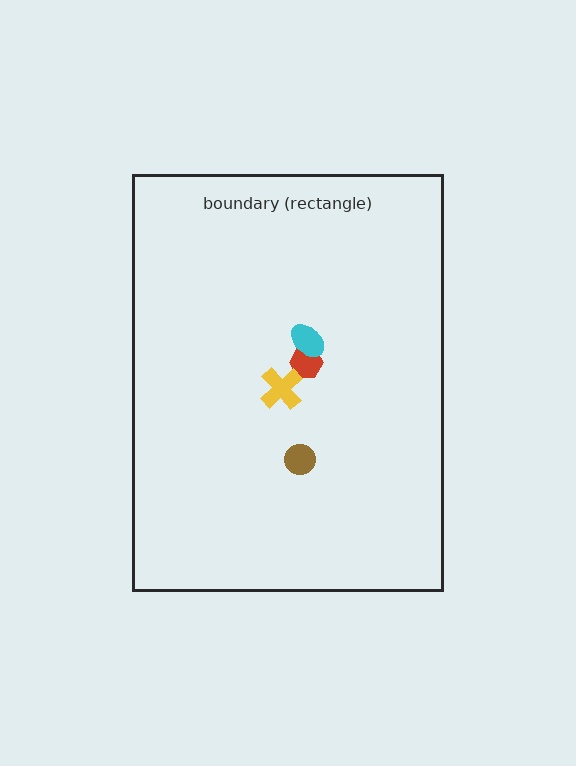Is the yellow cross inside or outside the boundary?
Inside.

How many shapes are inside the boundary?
4 inside, 0 outside.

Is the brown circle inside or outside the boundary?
Inside.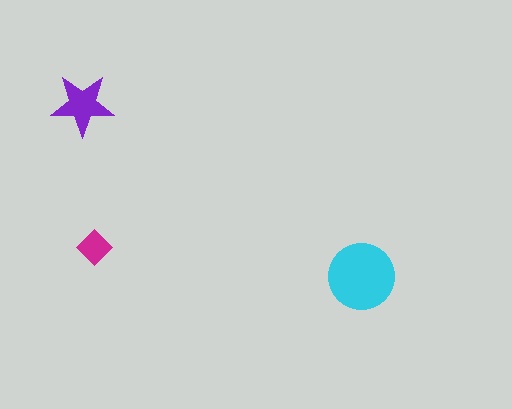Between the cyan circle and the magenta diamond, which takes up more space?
The cyan circle.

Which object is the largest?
The cyan circle.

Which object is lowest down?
The cyan circle is bottommost.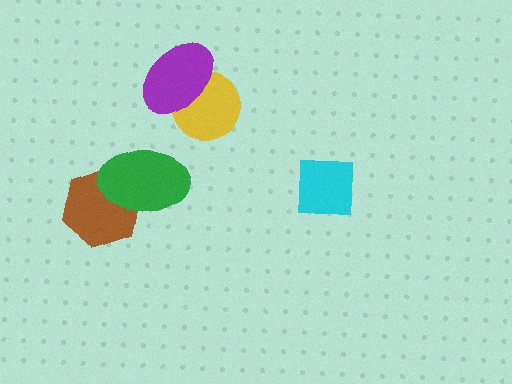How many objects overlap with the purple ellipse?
1 object overlaps with the purple ellipse.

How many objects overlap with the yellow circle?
1 object overlaps with the yellow circle.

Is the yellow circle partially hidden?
Yes, it is partially covered by another shape.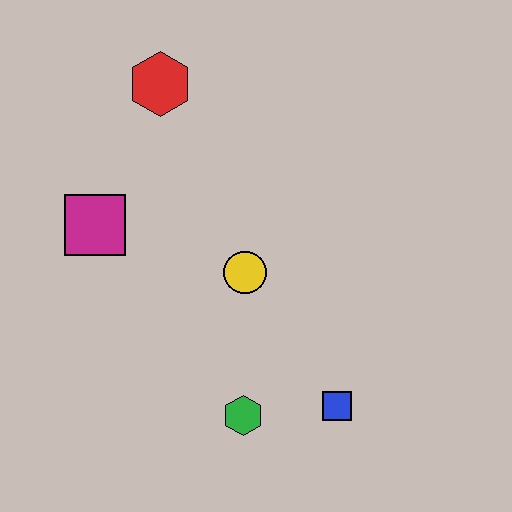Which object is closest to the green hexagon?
The blue square is closest to the green hexagon.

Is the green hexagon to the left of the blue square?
Yes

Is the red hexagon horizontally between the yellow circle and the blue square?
No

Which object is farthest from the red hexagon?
The blue square is farthest from the red hexagon.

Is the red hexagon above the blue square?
Yes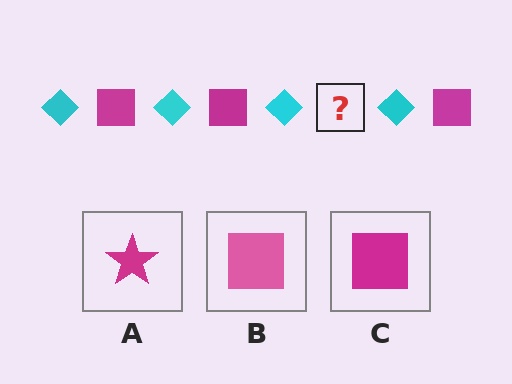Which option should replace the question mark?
Option C.